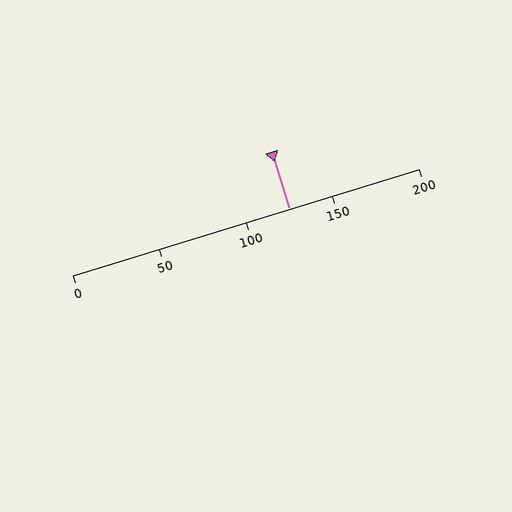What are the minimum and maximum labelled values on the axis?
The axis runs from 0 to 200.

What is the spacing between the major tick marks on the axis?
The major ticks are spaced 50 apart.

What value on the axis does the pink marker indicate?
The marker indicates approximately 125.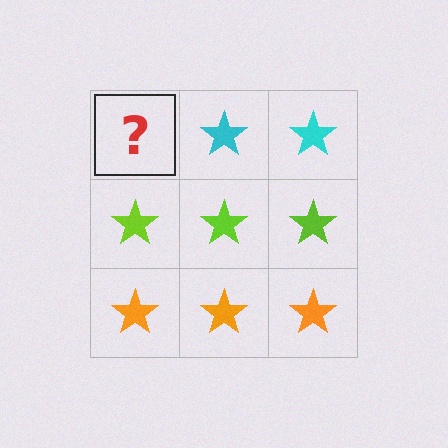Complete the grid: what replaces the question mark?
The question mark should be replaced with a cyan star.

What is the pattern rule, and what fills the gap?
The rule is that each row has a consistent color. The gap should be filled with a cyan star.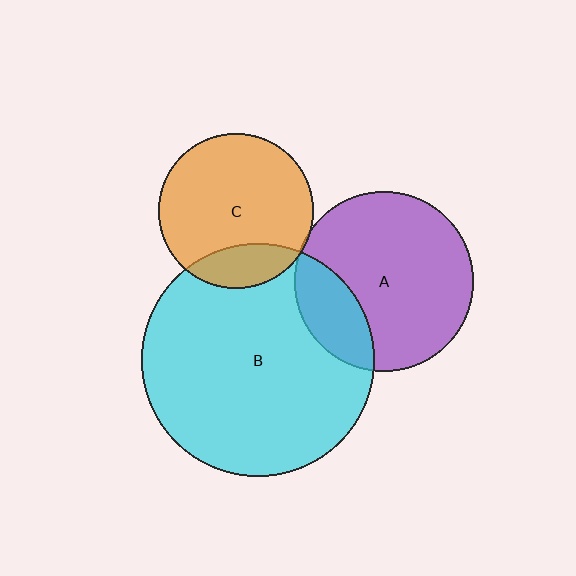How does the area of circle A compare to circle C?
Approximately 1.3 times.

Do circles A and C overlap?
Yes.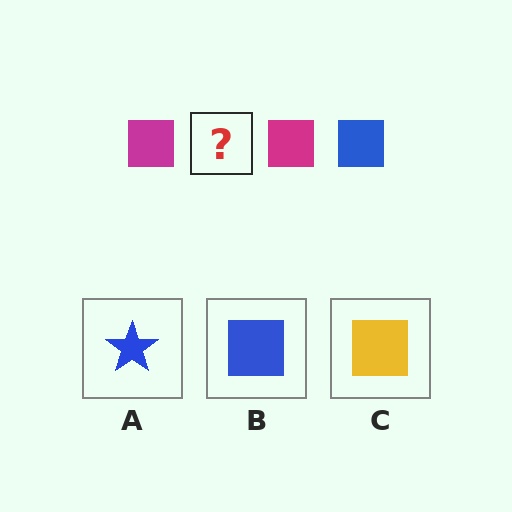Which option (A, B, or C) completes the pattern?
B.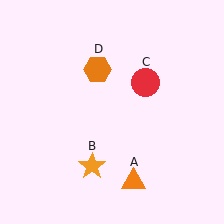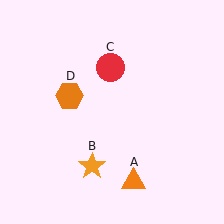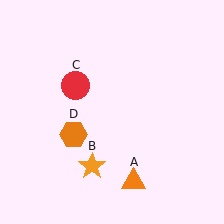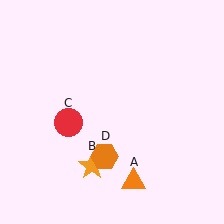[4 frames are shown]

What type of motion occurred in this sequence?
The red circle (object C), orange hexagon (object D) rotated counterclockwise around the center of the scene.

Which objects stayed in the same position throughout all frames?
Orange triangle (object A) and orange star (object B) remained stationary.